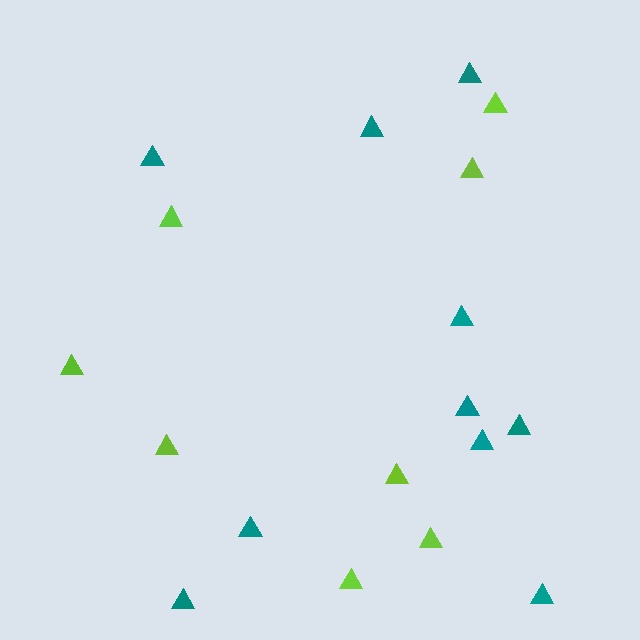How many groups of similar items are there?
There are 2 groups: one group of teal triangles (10) and one group of lime triangles (8).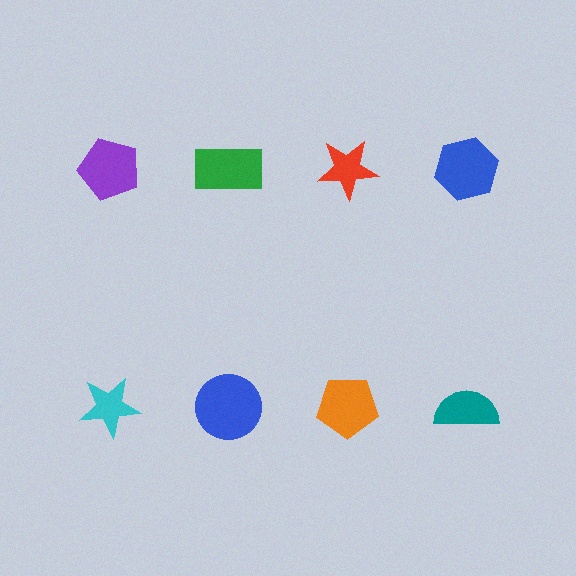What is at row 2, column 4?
A teal semicircle.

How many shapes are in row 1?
4 shapes.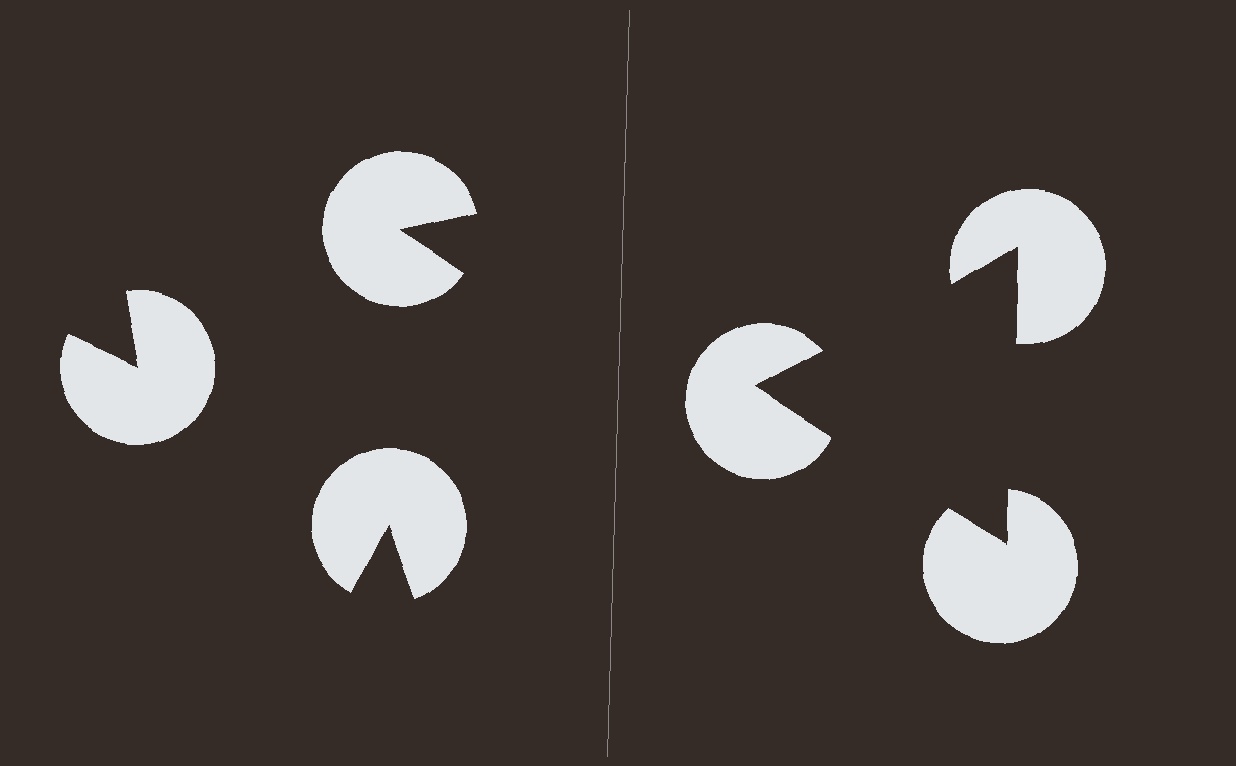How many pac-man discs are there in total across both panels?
6 — 3 on each side.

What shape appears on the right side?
An illusory triangle.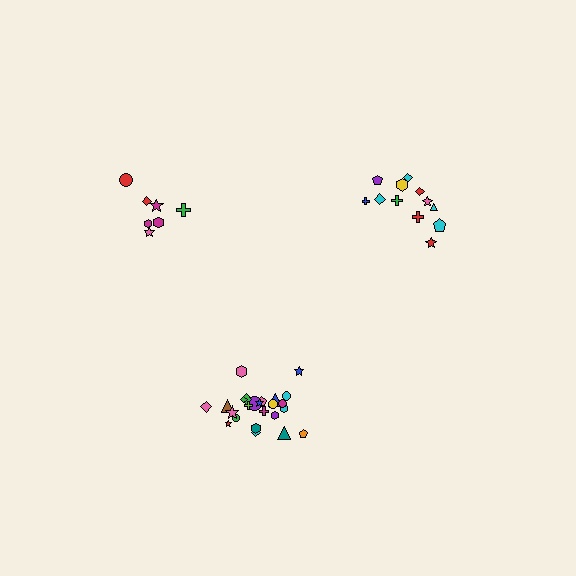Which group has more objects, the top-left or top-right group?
The top-right group.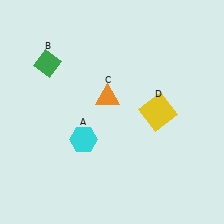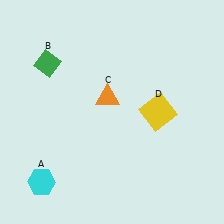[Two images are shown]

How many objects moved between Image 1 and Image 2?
1 object moved between the two images.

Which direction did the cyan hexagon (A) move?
The cyan hexagon (A) moved down.